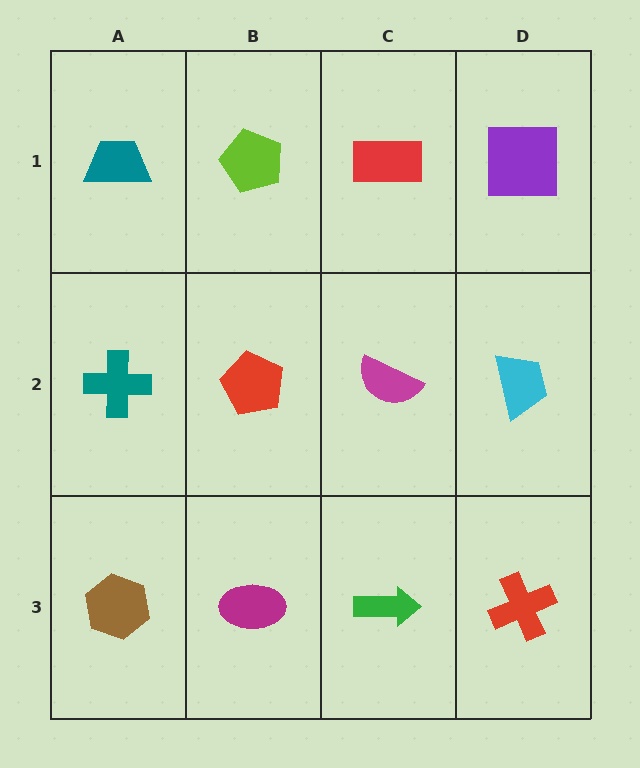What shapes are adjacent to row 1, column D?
A cyan trapezoid (row 2, column D), a red rectangle (row 1, column C).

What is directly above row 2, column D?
A purple square.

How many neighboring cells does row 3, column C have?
3.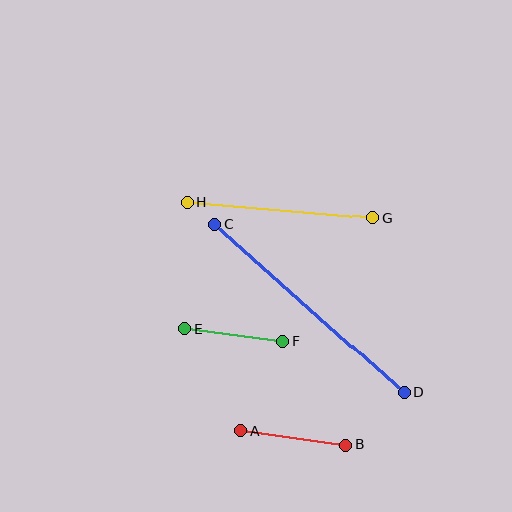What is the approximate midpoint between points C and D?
The midpoint is at approximately (309, 308) pixels.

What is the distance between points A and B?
The distance is approximately 106 pixels.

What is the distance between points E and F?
The distance is approximately 99 pixels.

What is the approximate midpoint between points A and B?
The midpoint is at approximately (293, 438) pixels.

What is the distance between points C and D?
The distance is approximately 253 pixels.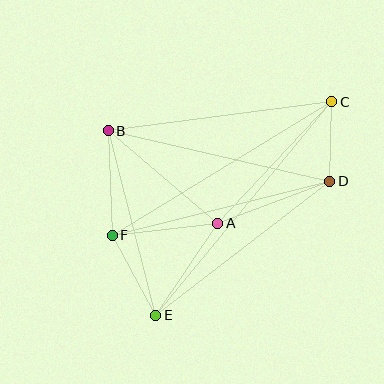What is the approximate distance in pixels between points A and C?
The distance between A and C is approximately 167 pixels.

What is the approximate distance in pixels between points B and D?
The distance between B and D is approximately 227 pixels.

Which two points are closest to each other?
Points C and D are closest to each other.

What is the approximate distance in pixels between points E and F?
The distance between E and F is approximately 91 pixels.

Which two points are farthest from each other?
Points C and E are farthest from each other.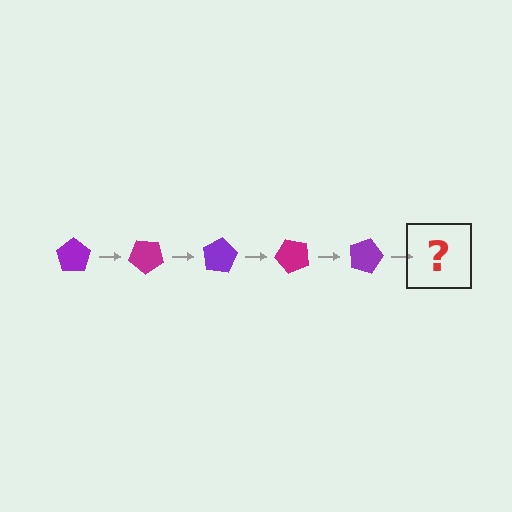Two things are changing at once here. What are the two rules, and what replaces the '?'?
The two rules are that it rotates 40 degrees each step and the color cycles through purple and magenta. The '?' should be a magenta pentagon, rotated 200 degrees from the start.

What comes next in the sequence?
The next element should be a magenta pentagon, rotated 200 degrees from the start.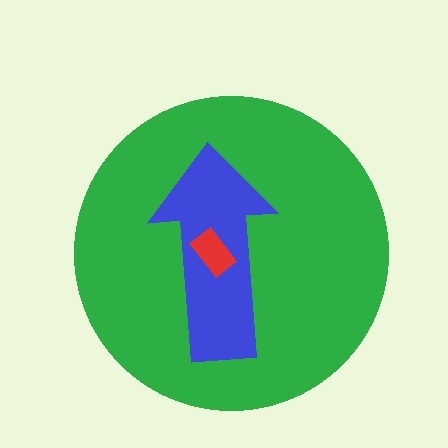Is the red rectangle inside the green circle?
Yes.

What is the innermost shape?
The red rectangle.